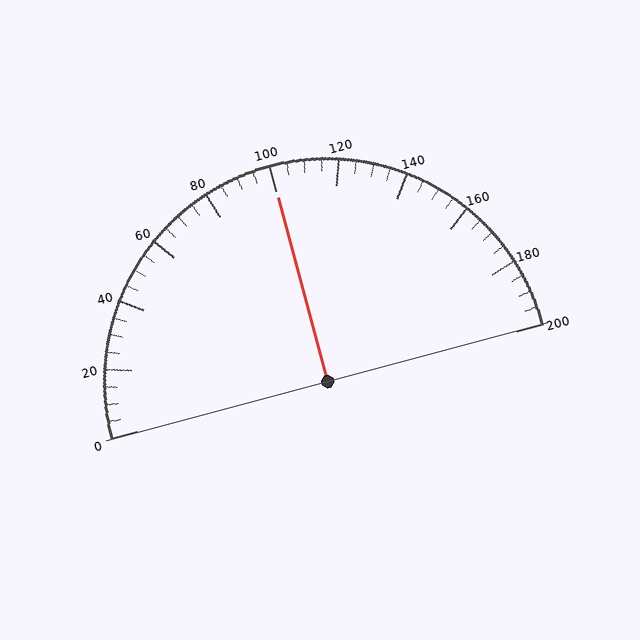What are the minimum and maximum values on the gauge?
The gauge ranges from 0 to 200.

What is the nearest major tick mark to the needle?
The nearest major tick mark is 100.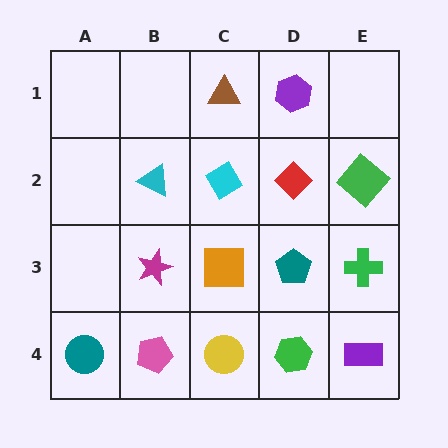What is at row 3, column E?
A green cross.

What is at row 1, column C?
A brown triangle.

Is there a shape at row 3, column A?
No, that cell is empty.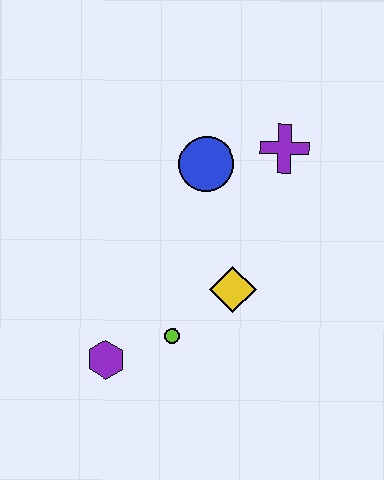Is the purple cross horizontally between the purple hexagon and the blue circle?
No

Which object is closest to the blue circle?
The purple cross is closest to the blue circle.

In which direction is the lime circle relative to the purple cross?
The lime circle is below the purple cross.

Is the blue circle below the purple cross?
Yes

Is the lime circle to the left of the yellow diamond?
Yes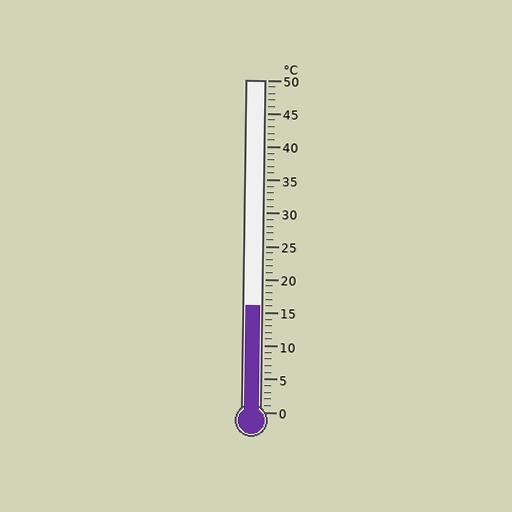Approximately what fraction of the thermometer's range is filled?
The thermometer is filled to approximately 30% of its range.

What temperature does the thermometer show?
The thermometer shows approximately 16°C.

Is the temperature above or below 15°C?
The temperature is above 15°C.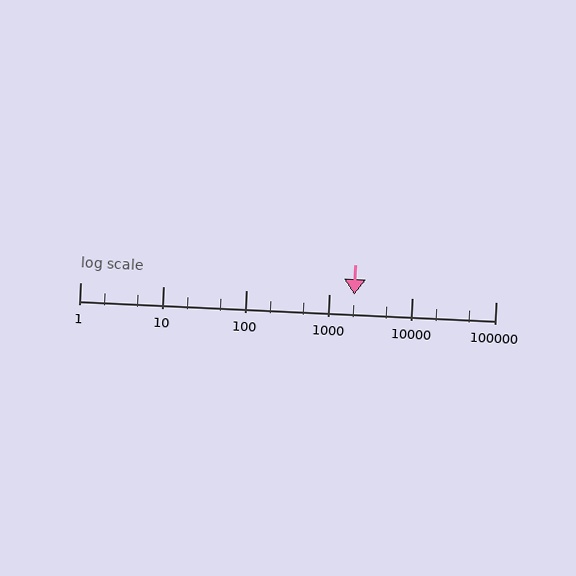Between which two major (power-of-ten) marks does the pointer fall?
The pointer is between 1000 and 10000.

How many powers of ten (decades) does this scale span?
The scale spans 5 decades, from 1 to 100000.